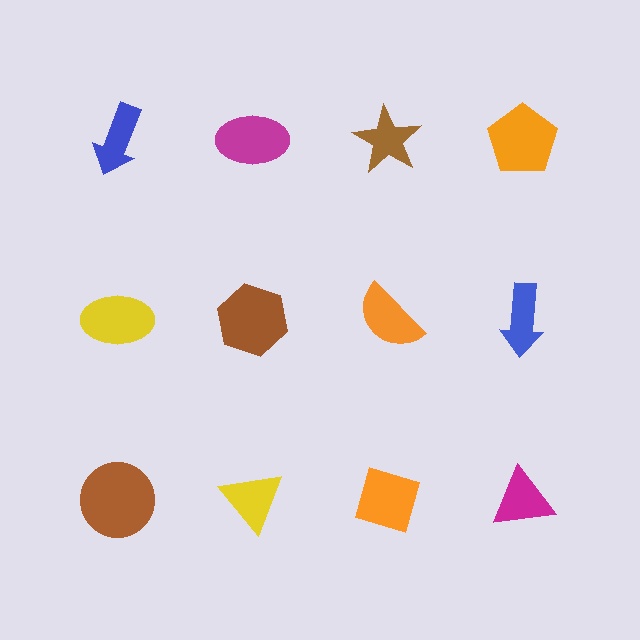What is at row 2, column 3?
An orange semicircle.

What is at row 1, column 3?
A brown star.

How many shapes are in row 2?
4 shapes.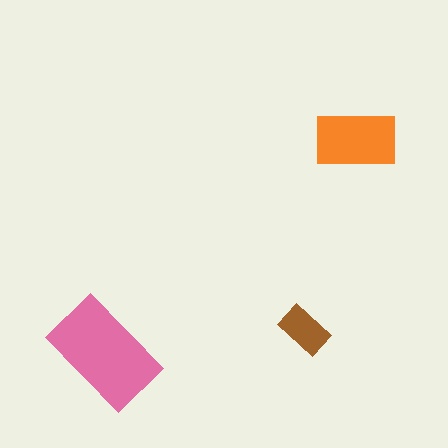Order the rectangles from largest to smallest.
the pink one, the orange one, the brown one.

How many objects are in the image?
There are 3 objects in the image.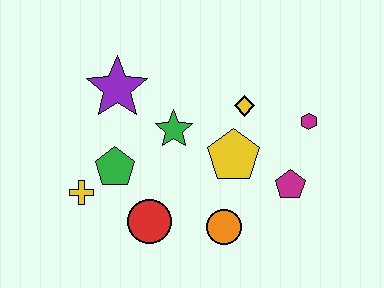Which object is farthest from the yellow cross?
The magenta hexagon is farthest from the yellow cross.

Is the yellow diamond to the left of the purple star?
No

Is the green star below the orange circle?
No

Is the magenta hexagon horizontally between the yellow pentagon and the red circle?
No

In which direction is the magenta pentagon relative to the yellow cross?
The magenta pentagon is to the right of the yellow cross.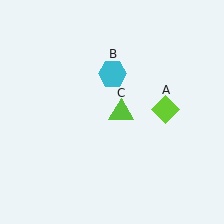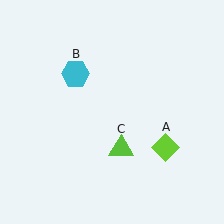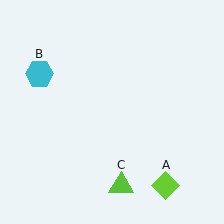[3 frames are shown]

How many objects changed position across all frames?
3 objects changed position: lime diamond (object A), cyan hexagon (object B), lime triangle (object C).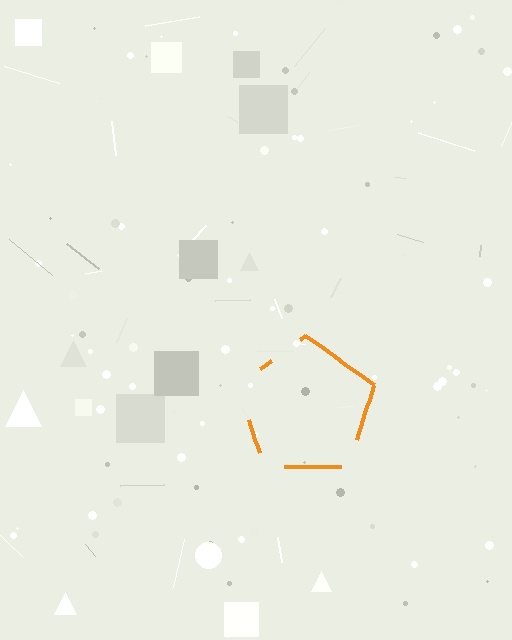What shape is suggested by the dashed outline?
The dashed outline suggests a pentagon.